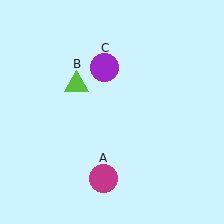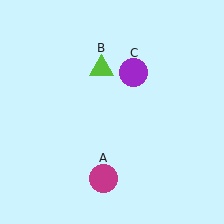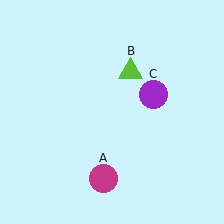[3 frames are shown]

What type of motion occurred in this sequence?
The lime triangle (object B), purple circle (object C) rotated clockwise around the center of the scene.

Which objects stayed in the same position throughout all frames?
Magenta circle (object A) remained stationary.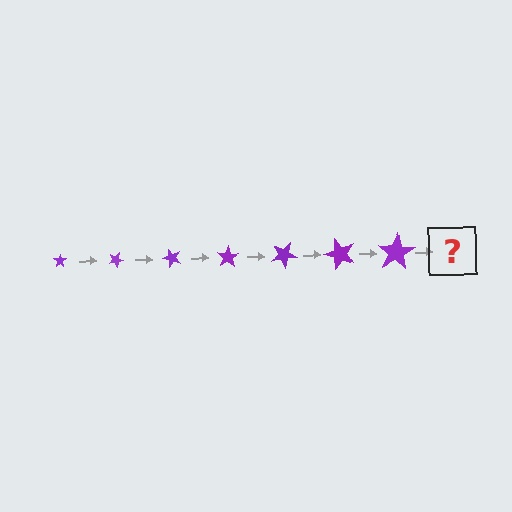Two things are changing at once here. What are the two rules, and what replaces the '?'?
The two rules are that the star grows larger each step and it rotates 25 degrees each step. The '?' should be a star, larger than the previous one and rotated 175 degrees from the start.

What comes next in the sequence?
The next element should be a star, larger than the previous one and rotated 175 degrees from the start.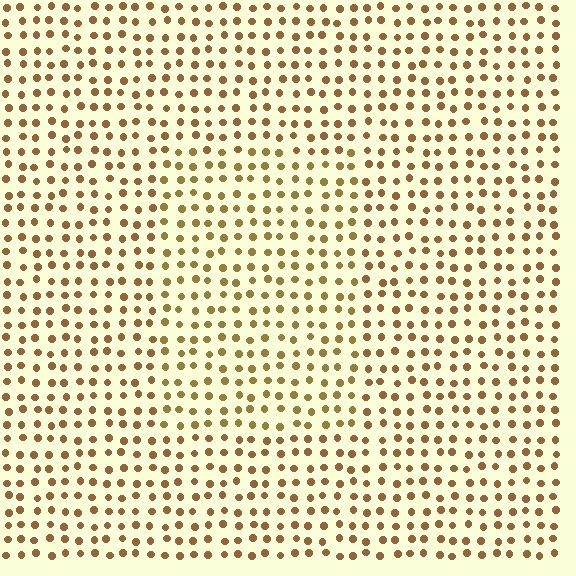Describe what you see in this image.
The image is filled with small brown elements in a uniform arrangement. A rectangle-shaped region is visible where the elements are tinted to a slightly different hue, forming a subtle color boundary.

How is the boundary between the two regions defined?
The boundary is defined purely by a slight shift in hue (about 19 degrees). Spacing, size, and orientation are identical on both sides.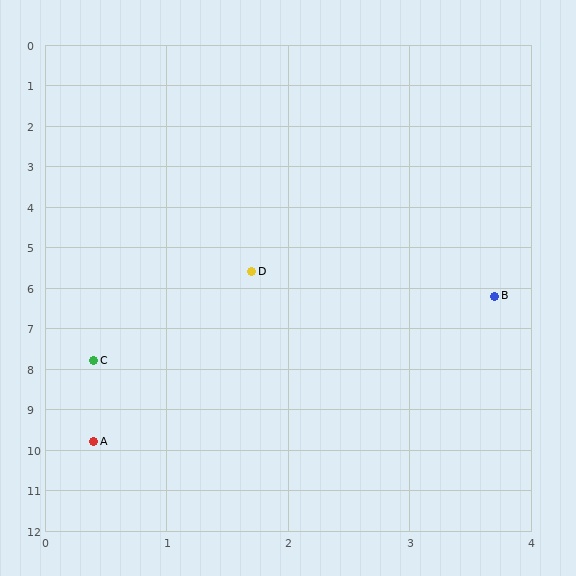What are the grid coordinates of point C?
Point C is at approximately (0.4, 7.8).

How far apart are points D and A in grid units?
Points D and A are about 4.4 grid units apart.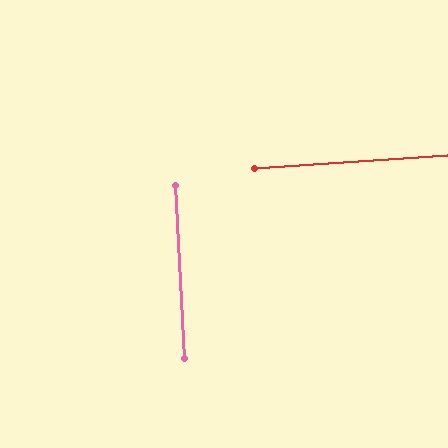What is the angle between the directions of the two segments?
Approximately 89 degrees.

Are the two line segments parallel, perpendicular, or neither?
Perpendicular — they meet at approximately 89°.